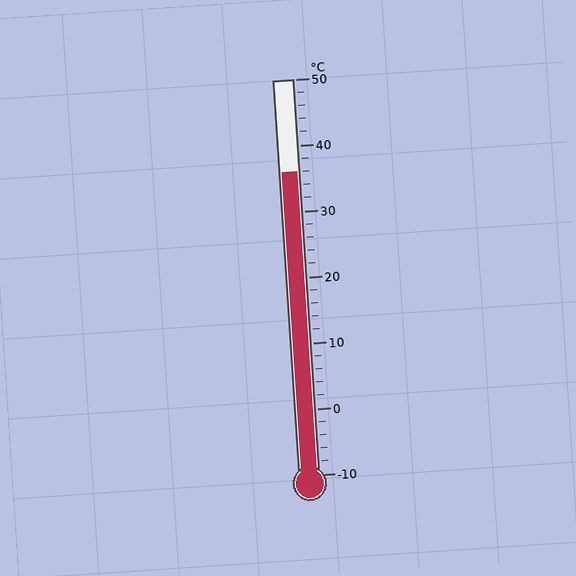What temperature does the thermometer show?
The thermometer shows approximately 36°C.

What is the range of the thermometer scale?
The thermometer scale ranges from -10°C to 50°C.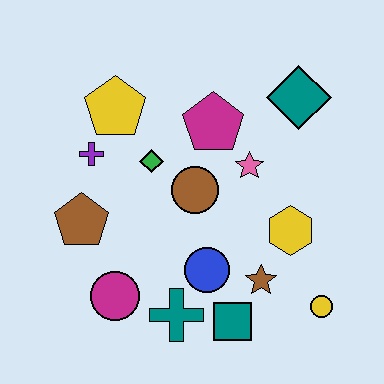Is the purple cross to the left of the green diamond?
Yes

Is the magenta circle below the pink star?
Yes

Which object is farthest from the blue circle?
The teal diamond is farthest from the blue circle.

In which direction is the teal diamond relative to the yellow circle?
The teal diamond is above the yellow circle.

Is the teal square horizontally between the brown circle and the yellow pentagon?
No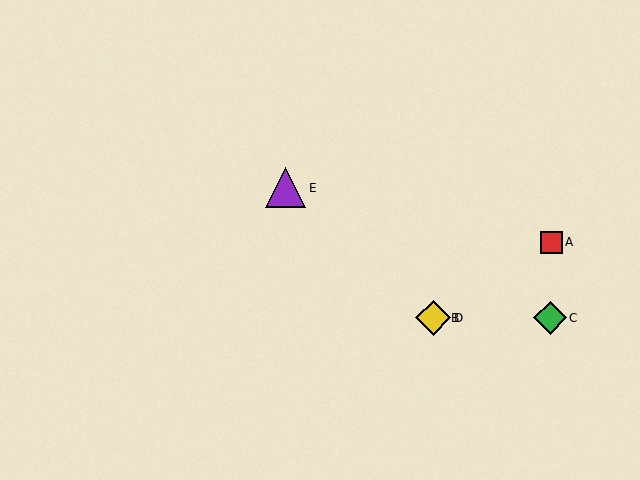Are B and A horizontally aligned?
No, B is at y≈318 and A is at y≈242.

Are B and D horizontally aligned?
Yes, both are at y≈318.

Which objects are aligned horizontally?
Objects B, C, D are aligned horizontally.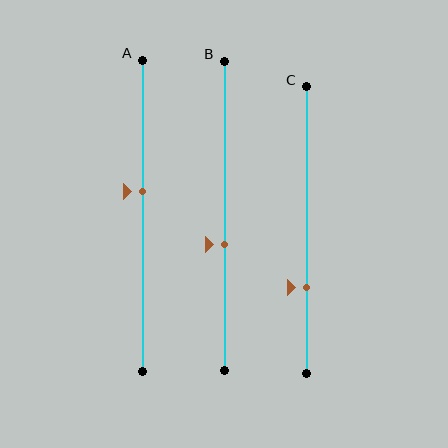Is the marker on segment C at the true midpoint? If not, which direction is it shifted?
No, the marker on segment C is shifted downward by about 20% of the segment length.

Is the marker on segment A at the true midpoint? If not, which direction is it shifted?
No, the marker on segment A is shifted upward by about 8% of the segment length.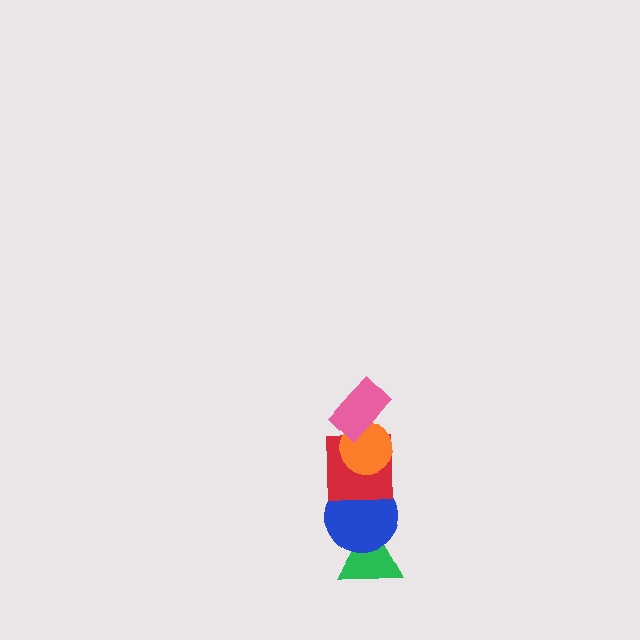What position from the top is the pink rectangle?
The pink rectangle is 1st from the top.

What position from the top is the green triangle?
The green triangle is 5th from the top.